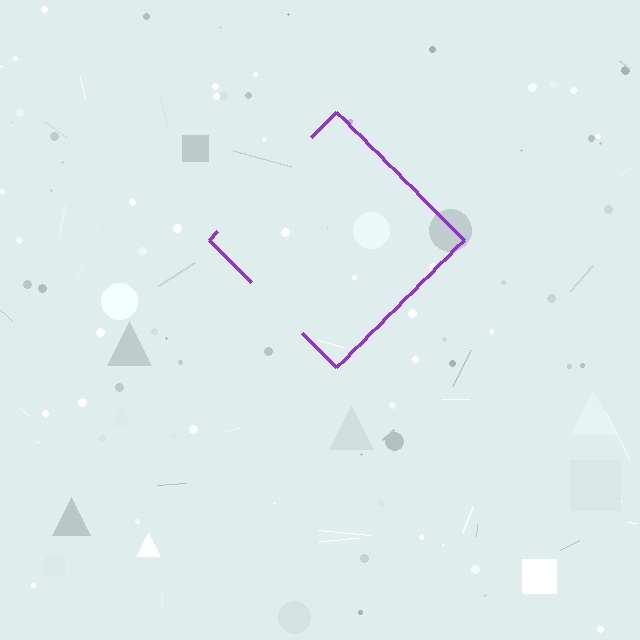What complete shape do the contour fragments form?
The contour fragments form a diamond.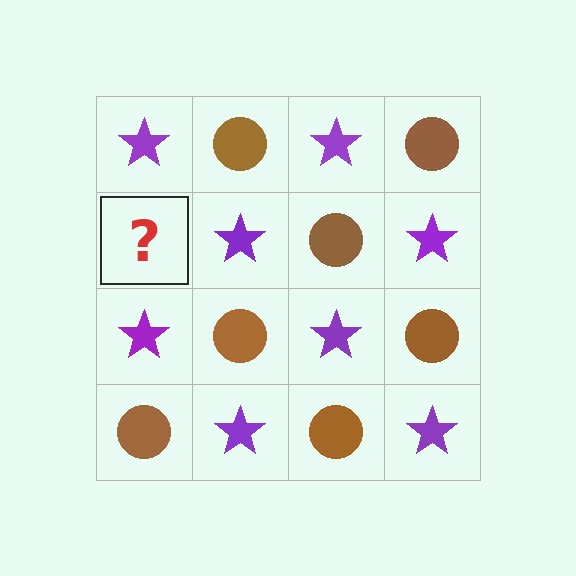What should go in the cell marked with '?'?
The missing cell should contain a brown circle.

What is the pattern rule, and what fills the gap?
The rule is that it alternates purple star and brown circle in a checkerboard pattern. The gap should be filled with a brown circle.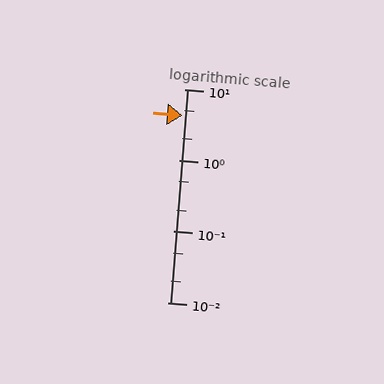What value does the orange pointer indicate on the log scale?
The pointer indicates approximately 4.2.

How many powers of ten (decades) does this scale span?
The scale spans 3 decades, from 0.01 to 10.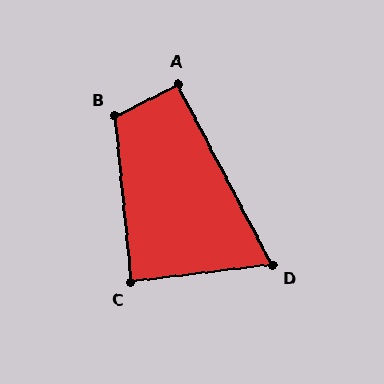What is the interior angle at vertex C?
Approximately 89 degrees (approximately right).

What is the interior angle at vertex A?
Approximately 91 degrees (approximately right).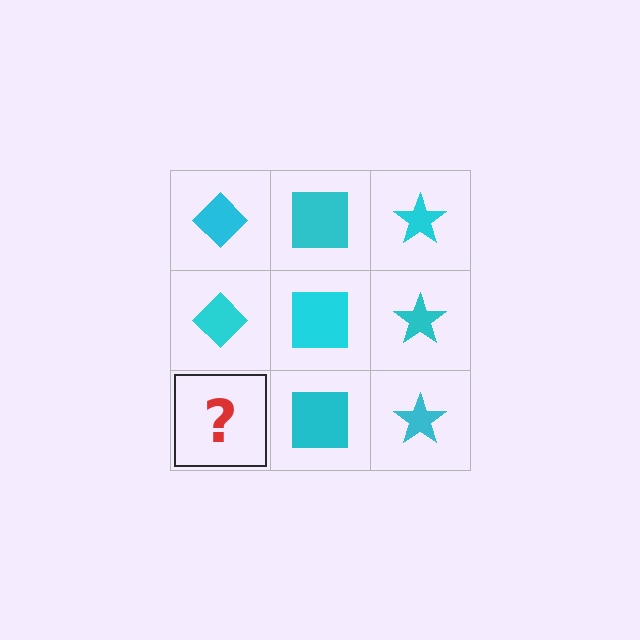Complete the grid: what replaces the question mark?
The question mark should be replaced with a cyan diamond.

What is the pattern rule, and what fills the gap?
The rule is that each column has a consistent shape. The gap should be filled with a cyan diamond.